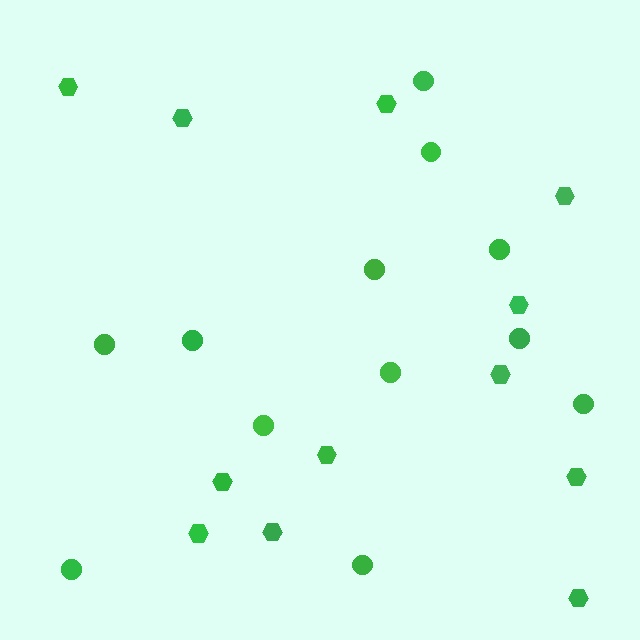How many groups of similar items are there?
There are 2 groups: one group of circles (12) and one group of hexagons (12).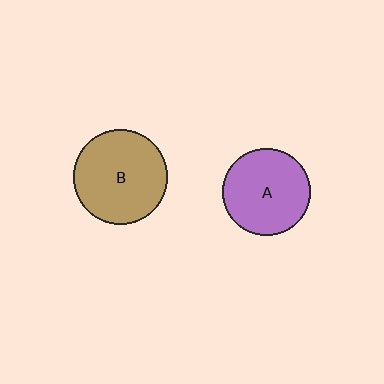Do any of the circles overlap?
No, none of the circles overlap.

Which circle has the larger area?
Circle B (brown).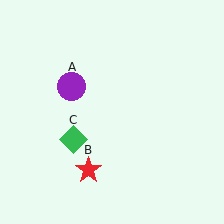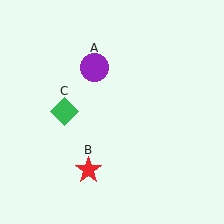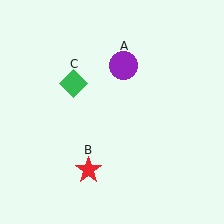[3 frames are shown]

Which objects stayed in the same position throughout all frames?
Red star (object B) remained stationary.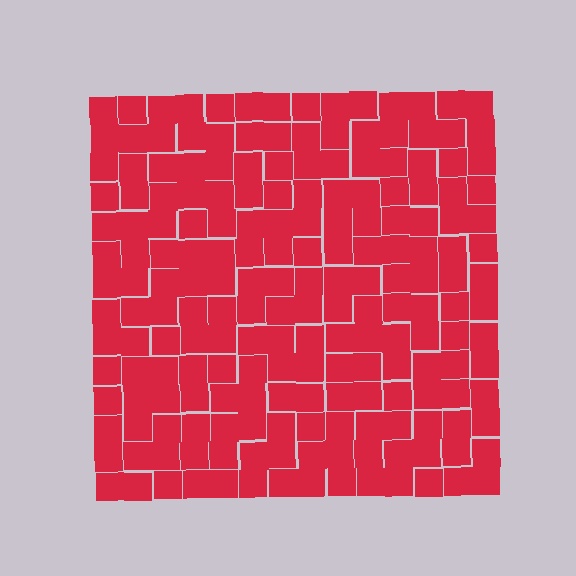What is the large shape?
The large shape is a square.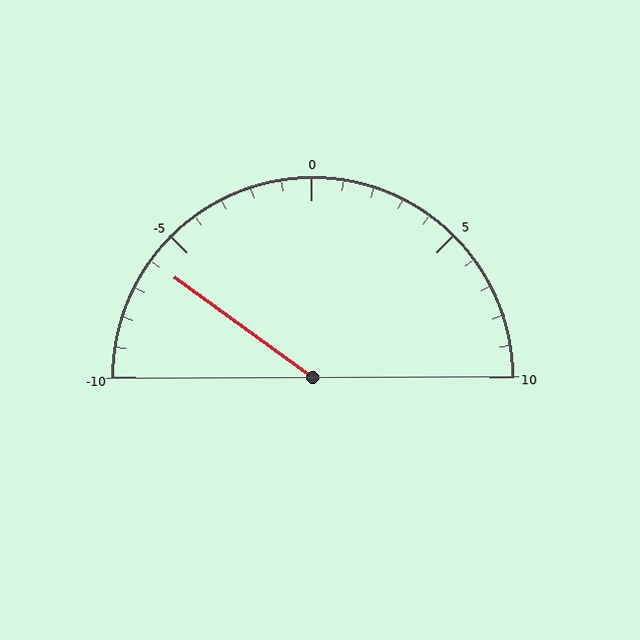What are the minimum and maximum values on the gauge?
The gauge ranges from -10 to 10.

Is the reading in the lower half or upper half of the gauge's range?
The reading is in the lower half of the range (-10 to 10).